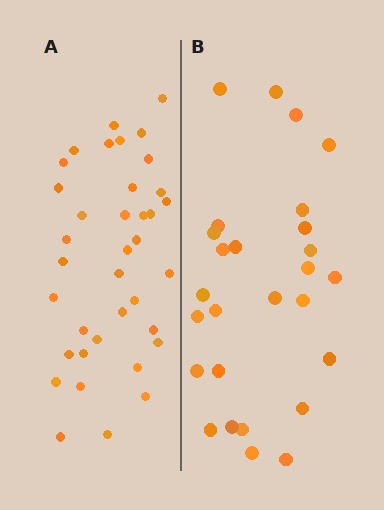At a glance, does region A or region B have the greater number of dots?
Region A (the left region) has more dots.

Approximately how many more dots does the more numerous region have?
Region A has roughly 10 or so more dots than region B.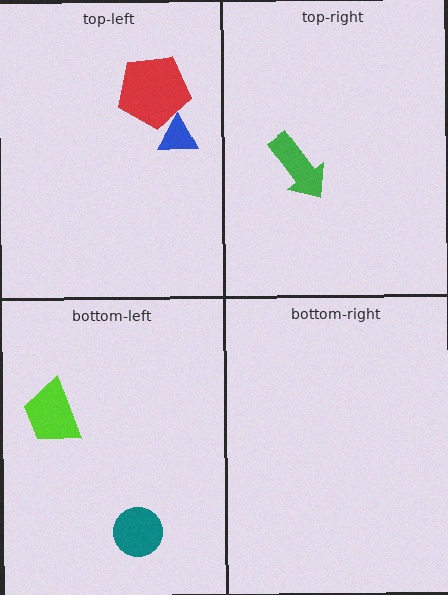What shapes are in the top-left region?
The blue triangle, the red pentagon.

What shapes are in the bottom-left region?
The teal circle, the lime trapezoid.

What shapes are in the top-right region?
The green arrow.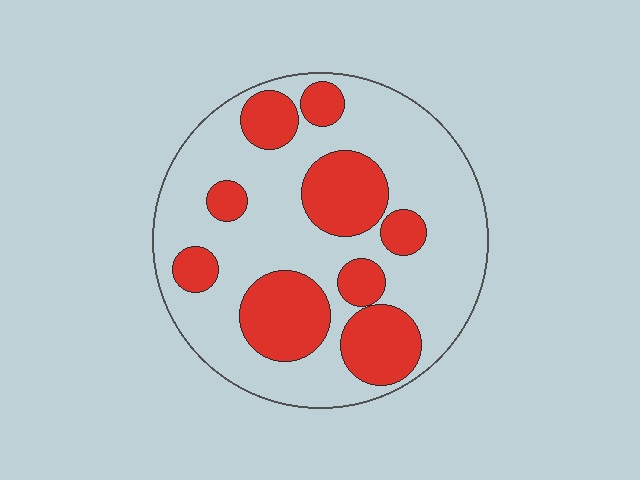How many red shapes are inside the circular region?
9.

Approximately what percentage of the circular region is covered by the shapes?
Approximately 35%.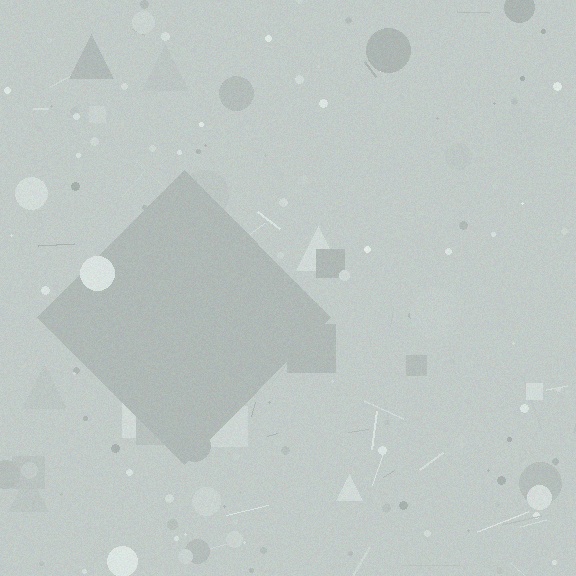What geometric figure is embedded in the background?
A diamond is embedded in the background.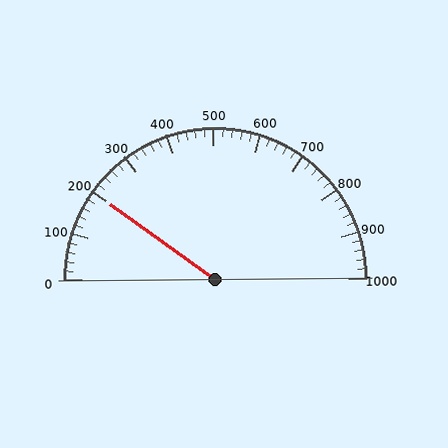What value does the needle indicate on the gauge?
The needle indicates approximately 200.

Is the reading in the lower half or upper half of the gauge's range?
The reading is in the lower half of the range (0 to 1000).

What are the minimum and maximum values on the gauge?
The gauge ranges from 0 to 1000.